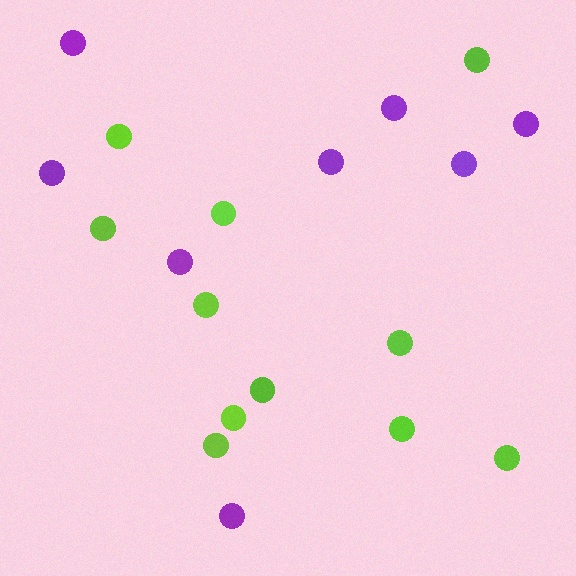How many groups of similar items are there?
There are 2 groups: one group of purple circles (8) and one group of lime circles (11).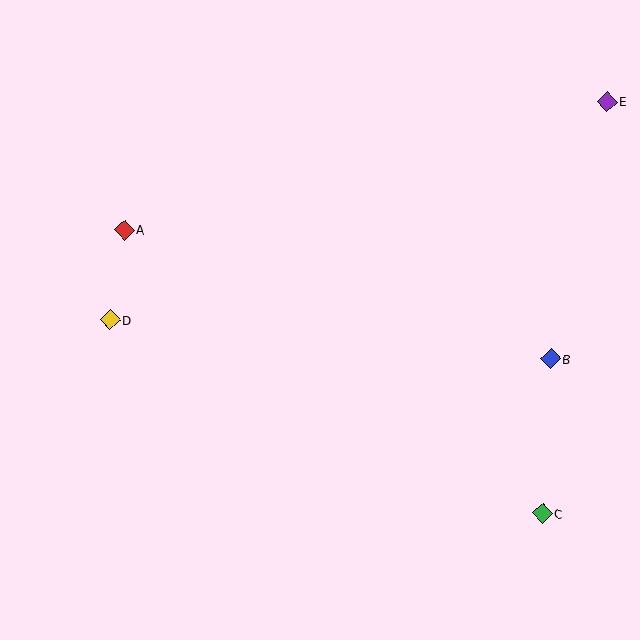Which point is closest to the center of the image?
Point D at (110, 320) is closest to the center.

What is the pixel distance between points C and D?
The distance between C and D is 474 pixels.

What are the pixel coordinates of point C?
Point C is at (542, 514).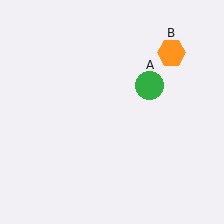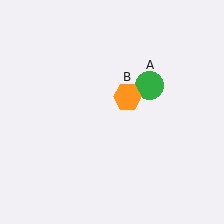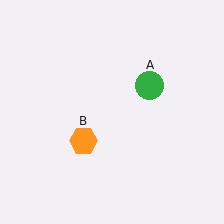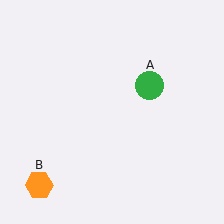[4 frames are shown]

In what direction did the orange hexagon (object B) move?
The orange hexagon (object B) moved down and to the left.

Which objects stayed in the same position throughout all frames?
Green circle (object A) remained stationary.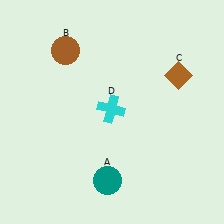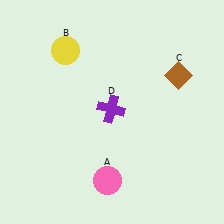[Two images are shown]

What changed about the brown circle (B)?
In Image 1, B is brown. In Image 2, it changed to yellow.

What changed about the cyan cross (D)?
In Image 1, D is cyan. In Image 2, it changed to purple.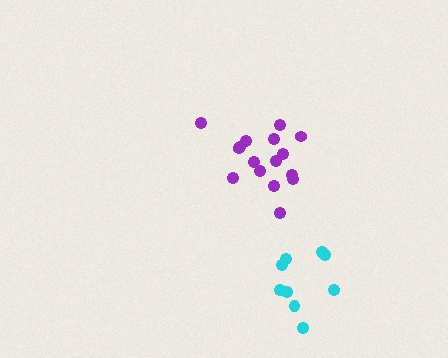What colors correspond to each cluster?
The clusters are colored: purple, cyan.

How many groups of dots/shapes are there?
There are 2 groups.